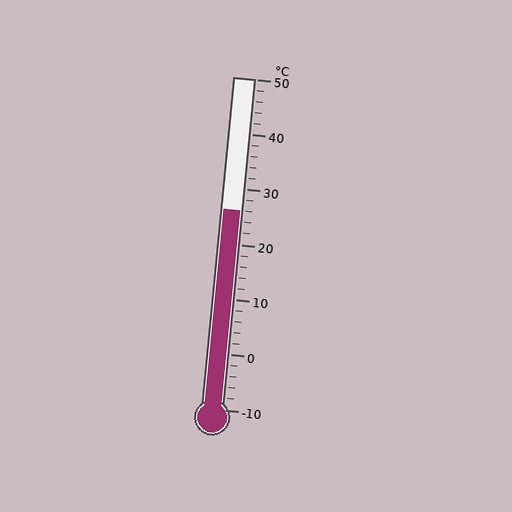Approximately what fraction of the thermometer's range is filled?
The thermometer is filled to approximately 60% of its range.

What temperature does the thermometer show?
The thermometer shows approximately 26°C.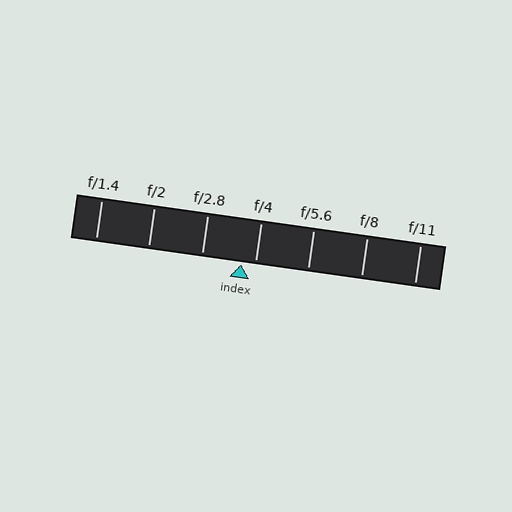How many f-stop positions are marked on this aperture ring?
There are 7 f-stop positions marked.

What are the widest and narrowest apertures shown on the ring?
The widest aperture shown is f/1.4 and the narrowest is f/11.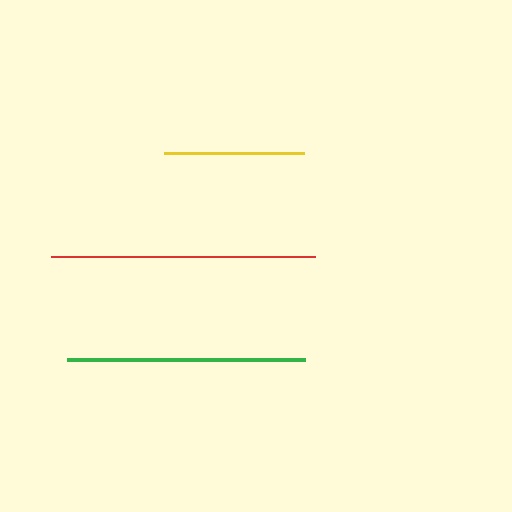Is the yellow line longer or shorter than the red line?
The red line is longer than the yellow line.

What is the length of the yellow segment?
The yellow segment is approximately 140 pixels long.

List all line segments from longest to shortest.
From longest to shortest: red, green, yellow.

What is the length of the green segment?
The green segment is approximately 238 pixels long.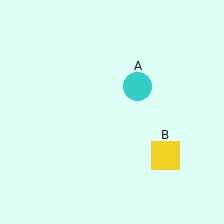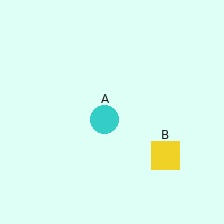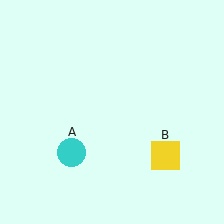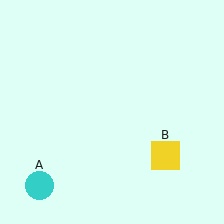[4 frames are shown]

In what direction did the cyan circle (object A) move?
The cyan circle (object A) moved down and to the left.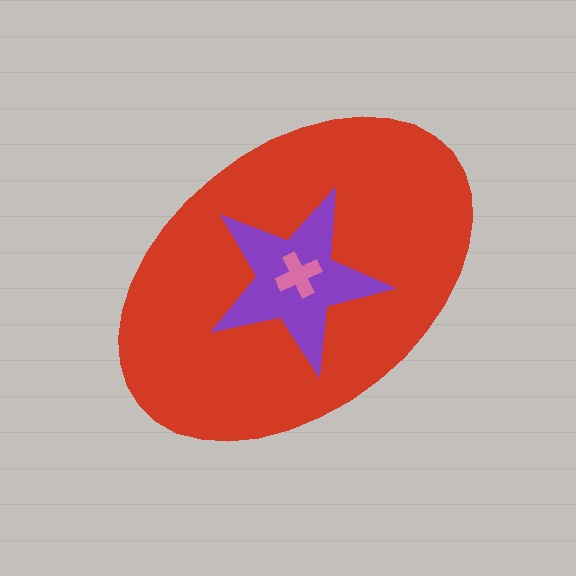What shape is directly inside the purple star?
The pink cross.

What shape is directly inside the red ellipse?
The purple star.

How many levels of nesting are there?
3.